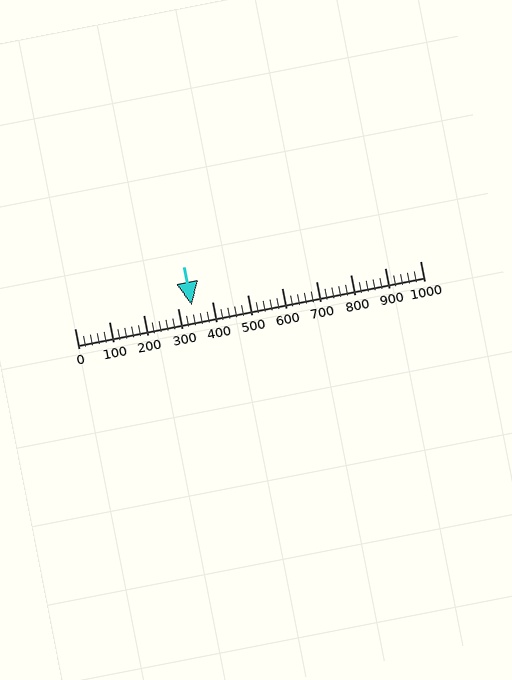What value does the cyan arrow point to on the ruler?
The cyan arrow points to approximately 340.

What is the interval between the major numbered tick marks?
The major tick marks are spaced 100 units apart.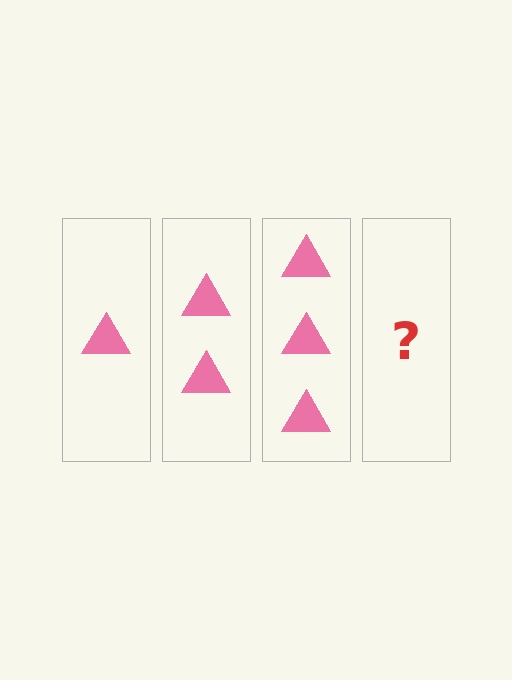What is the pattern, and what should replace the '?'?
The pattern is that each step adds one more triangle. The '?' should be 4 triangles.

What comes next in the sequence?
The next element should be 4 triangles.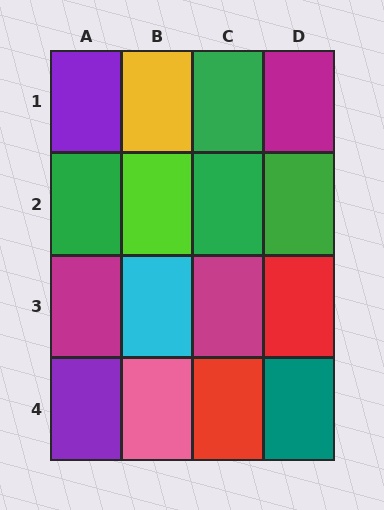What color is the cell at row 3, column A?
Magenta.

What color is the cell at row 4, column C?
Red.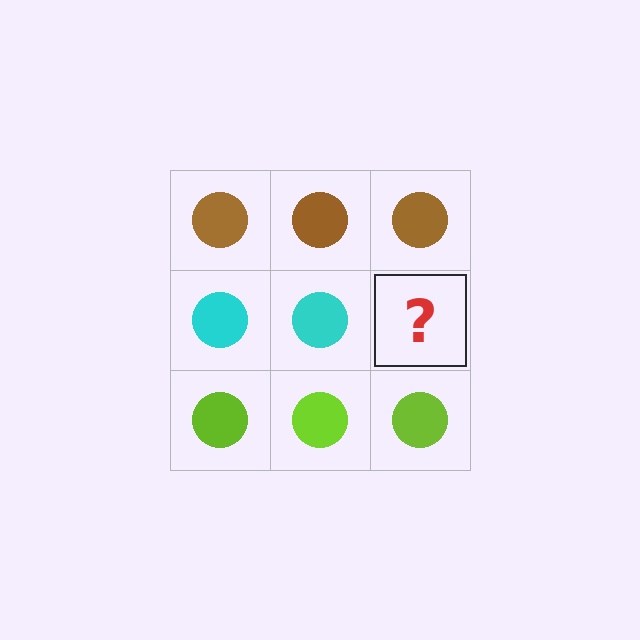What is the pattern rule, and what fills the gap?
The rule is that each row has a consistent color. The gap should be filled with a cyan circle.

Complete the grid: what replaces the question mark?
The question mark should be replaced with a cyan circle.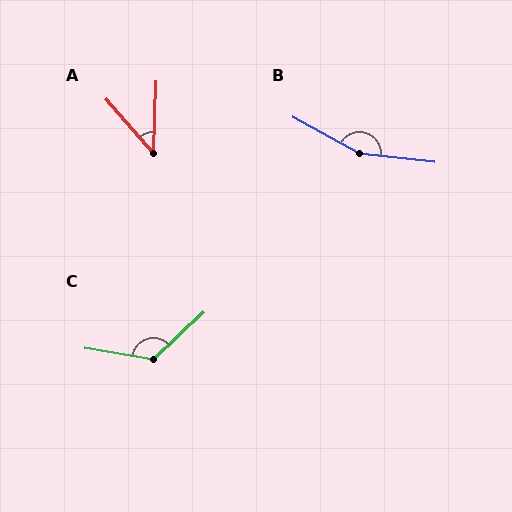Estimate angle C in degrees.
Approximately 127 degrees.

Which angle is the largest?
B, at approximately 157 degrees.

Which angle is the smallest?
A, at approximately 43 degrees.